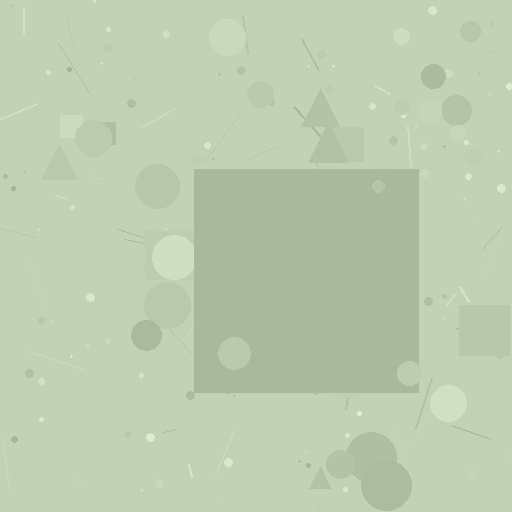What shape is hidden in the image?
A square is hidden in the image.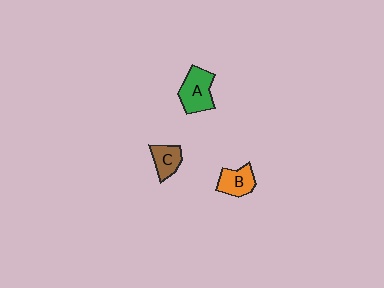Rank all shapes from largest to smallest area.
From largest to smallest: A (green), B (orange), C (brown).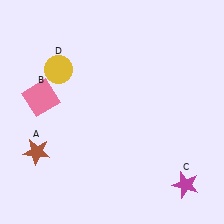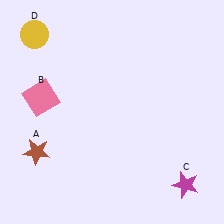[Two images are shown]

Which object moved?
The yellow circle (D) moved up.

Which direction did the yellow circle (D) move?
The yellow circle (D) moved up.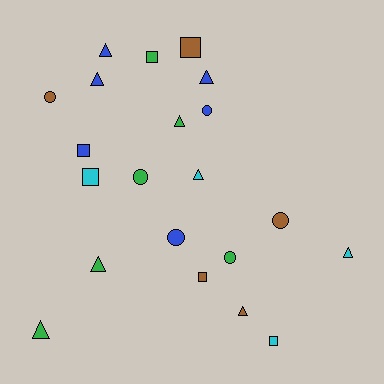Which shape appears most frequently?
Triangle, with 9 objects.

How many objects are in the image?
There are 21 objects.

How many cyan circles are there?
There are no cyan circles.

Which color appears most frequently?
Green, with 6 objects.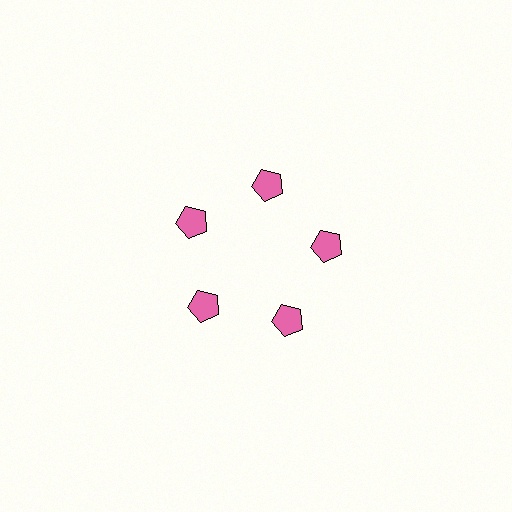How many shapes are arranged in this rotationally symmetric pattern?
There are 5 shapes, arranged in 5 groups of 1.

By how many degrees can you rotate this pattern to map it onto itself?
The pattern maps onto itself every 72 degrees of rotation.